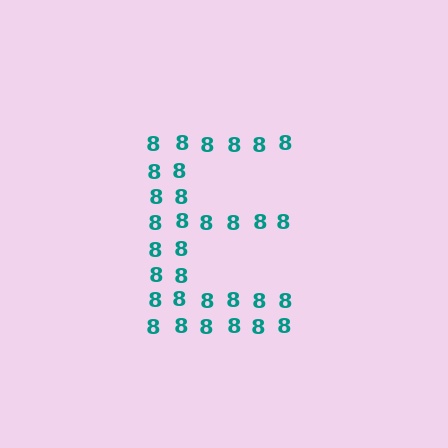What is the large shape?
The large shape is the letter E.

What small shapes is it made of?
It is made of small digit 8's.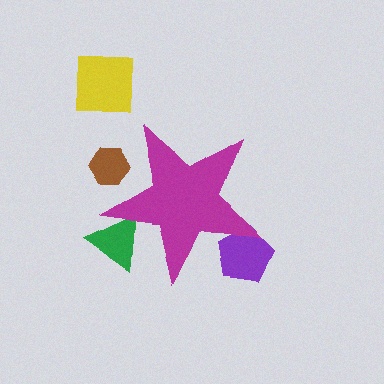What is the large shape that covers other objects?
A magenta star.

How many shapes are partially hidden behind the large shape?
3 shapes are partially hidden.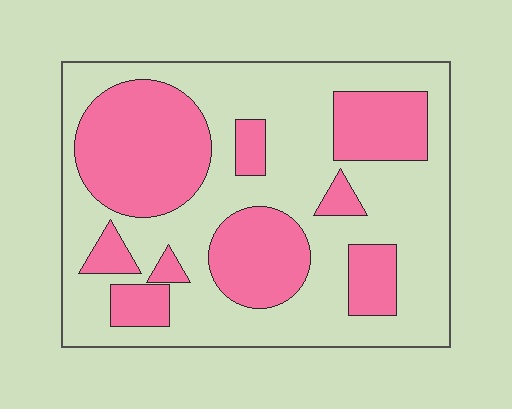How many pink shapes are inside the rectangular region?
9.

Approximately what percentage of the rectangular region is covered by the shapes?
Approximately 35%.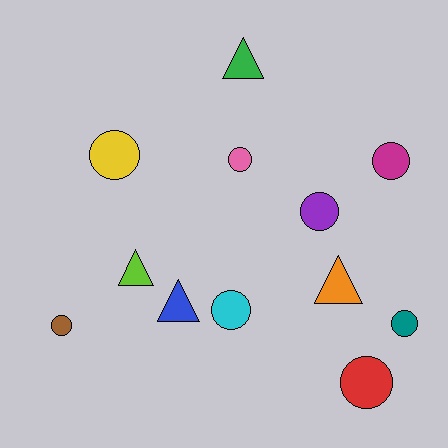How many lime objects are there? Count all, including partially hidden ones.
There is 1 lime object.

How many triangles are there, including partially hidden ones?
There are 4 triangles.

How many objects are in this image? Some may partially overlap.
There are 12 objects.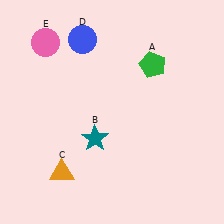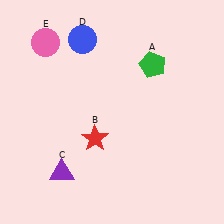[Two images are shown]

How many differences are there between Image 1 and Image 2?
There are 2 differences between the two images.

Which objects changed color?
B changed from teal to red. C changed from orange to purple.